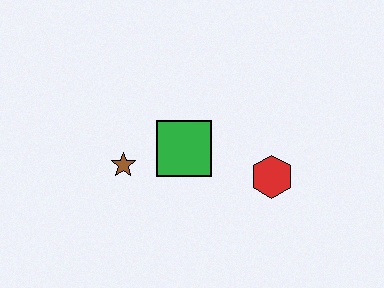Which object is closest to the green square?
The brown star is closest to the green square.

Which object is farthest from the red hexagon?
The brown star is farthest from the red hexagon.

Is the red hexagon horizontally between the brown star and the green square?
No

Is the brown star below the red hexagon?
No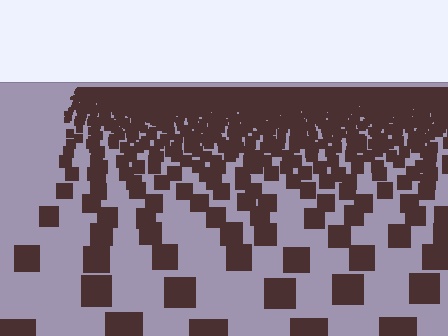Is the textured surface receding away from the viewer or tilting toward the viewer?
The surface is receding away from the viewer. Texture elements get smaller and denser toward the top.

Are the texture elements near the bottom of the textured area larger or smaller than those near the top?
Larger. Near the bottom, elements are closer to the viewer and appear at a bigger on-screen size.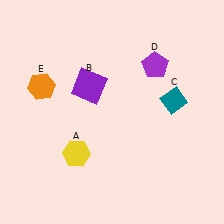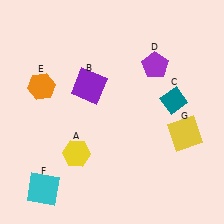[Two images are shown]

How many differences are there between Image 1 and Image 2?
There are 2 differences between the two images.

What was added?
A cyan square (F), a yellow square (G) were added in Image 2.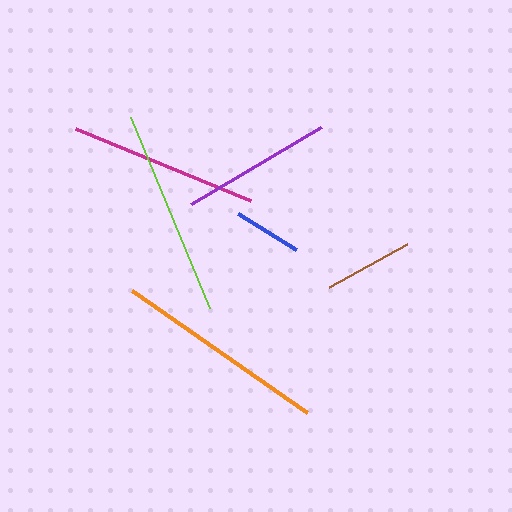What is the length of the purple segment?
The purple segment is approximately 151 pixels long.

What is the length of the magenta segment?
The magenta segment is approximately 188 pixels long.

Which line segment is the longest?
The orange line is the longest at approximately 213 pixels.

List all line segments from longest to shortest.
From longest to shortest: orange, lime, magenta, purple, brown, blue.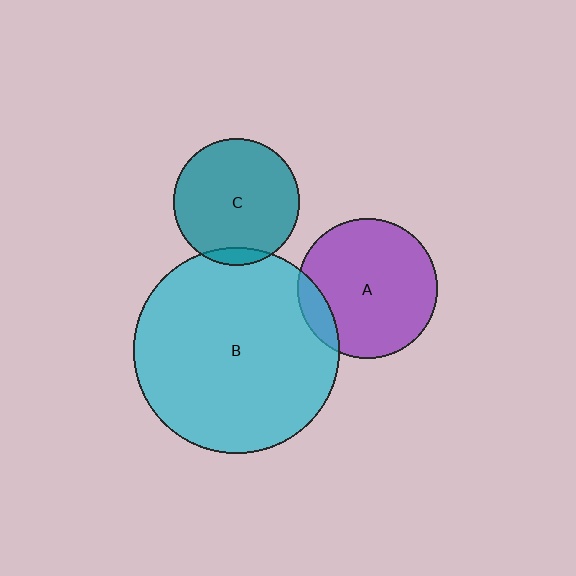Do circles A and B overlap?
Yes.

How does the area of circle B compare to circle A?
Approximately 2.2 times.